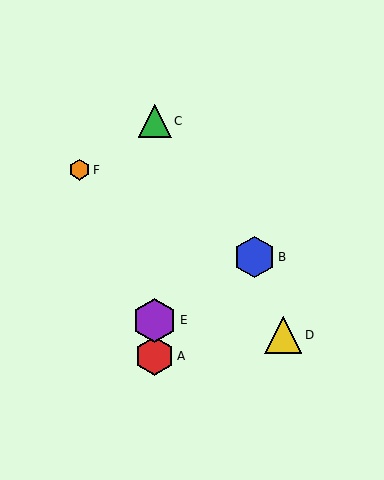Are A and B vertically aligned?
No, A is at x≈155 and B is at x≈255.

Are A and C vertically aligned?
Yes, both are at x≈155.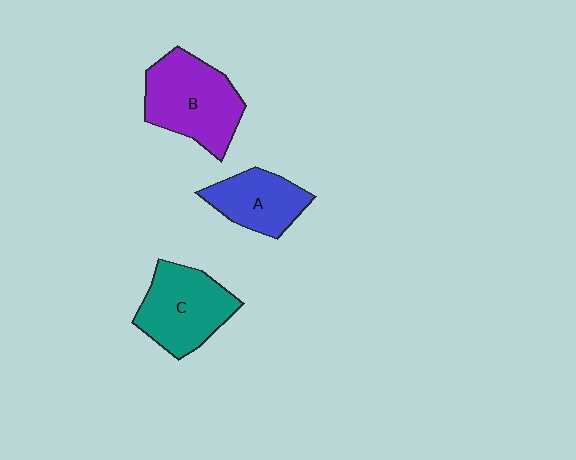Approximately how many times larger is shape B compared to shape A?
Approximately 1.5 times.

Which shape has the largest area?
Shape B (purple).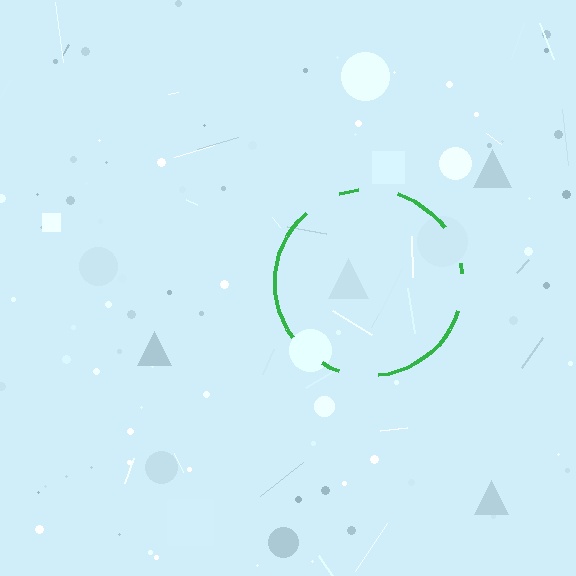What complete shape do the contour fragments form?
The contour fragments form a circle.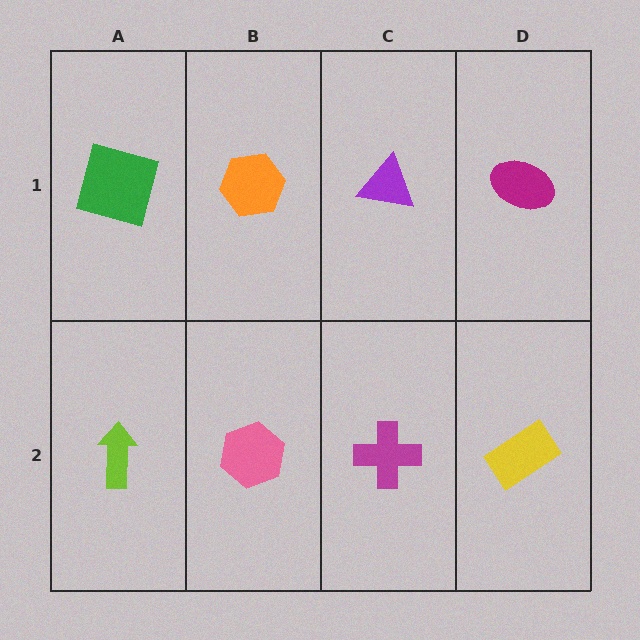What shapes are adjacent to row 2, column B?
An orange hexagon (row 1, column B), a lime arrow (row 2, column A), a magenta cross (row 2, column C).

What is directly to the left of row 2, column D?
A magenta cross.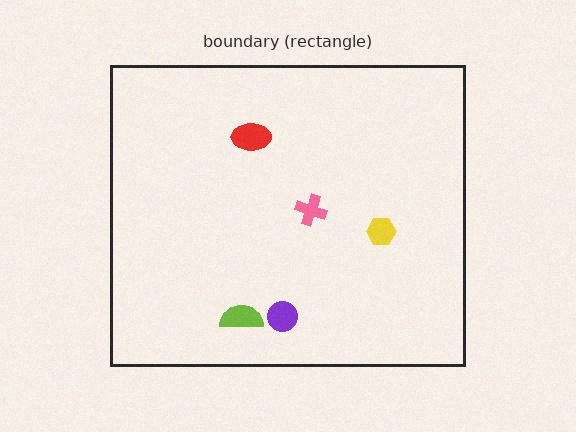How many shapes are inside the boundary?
5 inside, 0 outside.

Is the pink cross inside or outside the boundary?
Inside.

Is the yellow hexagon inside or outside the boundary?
Inside.